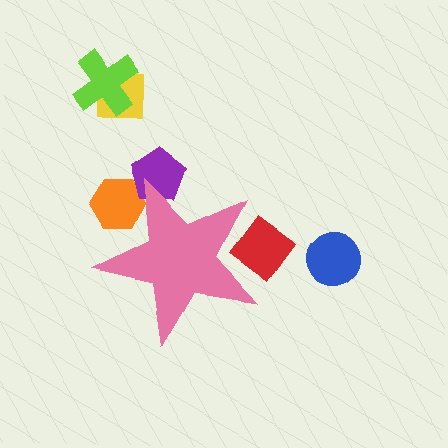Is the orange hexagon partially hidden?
Yes, the orange hexagon is partially hidden behind the pink star.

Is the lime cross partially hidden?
No, the lime cross is fully visible.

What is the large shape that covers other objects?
A pink star.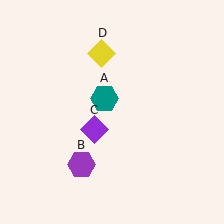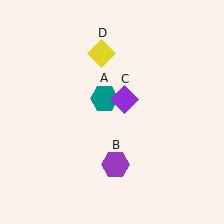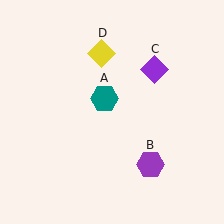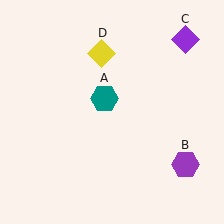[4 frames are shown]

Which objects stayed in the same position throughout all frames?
Teal hexagon (object A) and yellow diamond (object D) remained stationary.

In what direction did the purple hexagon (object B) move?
The purple hexagon (object B) moved right.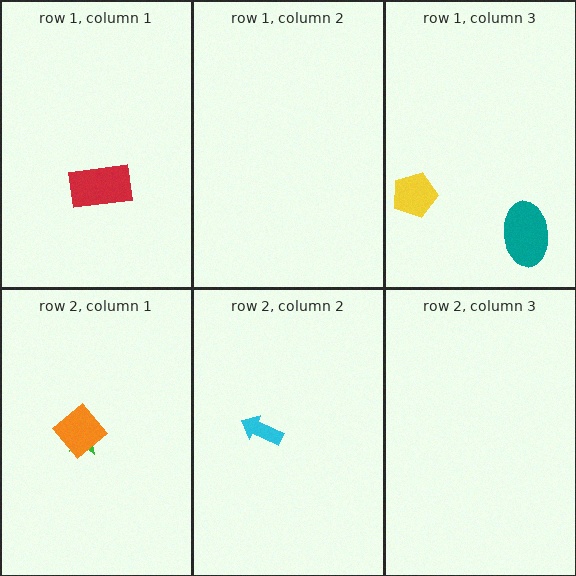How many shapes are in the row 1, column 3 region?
2.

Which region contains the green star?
The row 2, column 1 region.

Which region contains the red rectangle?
The row 1, column 1 region.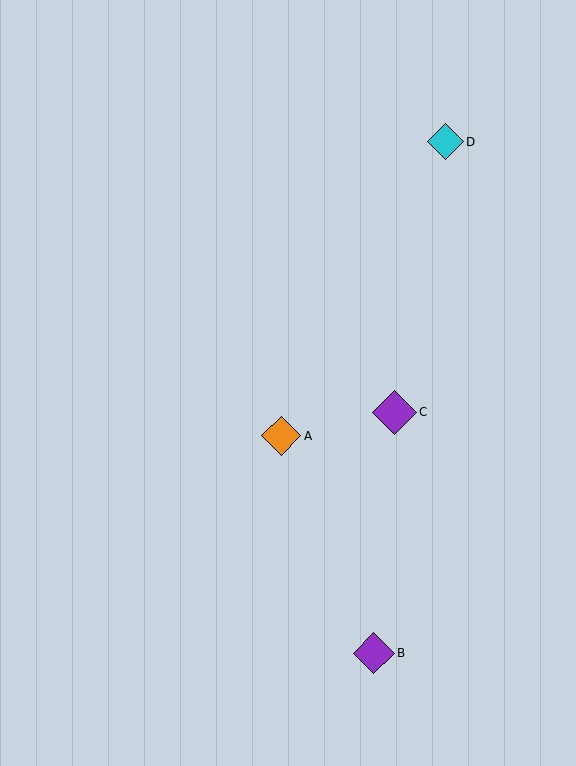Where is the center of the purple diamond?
The center of the purple diamond is at (374, 653).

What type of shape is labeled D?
Shape D is a cyan diamond.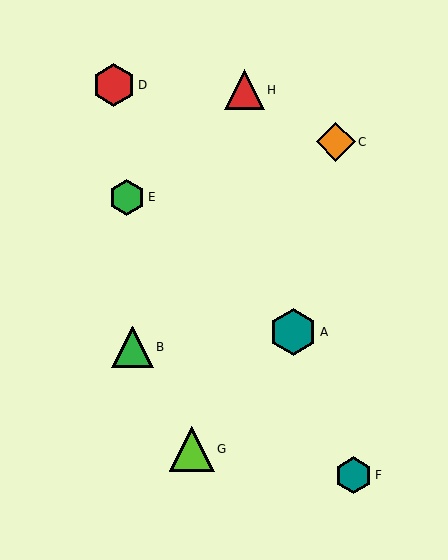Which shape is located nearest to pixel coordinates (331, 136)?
The orange diamond (labeled C) at (336, 142) is nearest to that location.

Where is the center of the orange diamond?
The center of the orange diamond is at (336, 142).